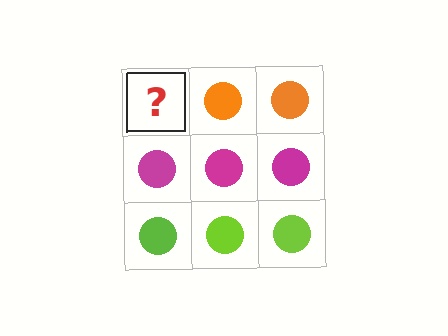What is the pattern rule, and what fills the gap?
The rule is that each row has a consistent color. The gap should be filled with an orange circle.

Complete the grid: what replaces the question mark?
The question mark should be replaced with an orange circle.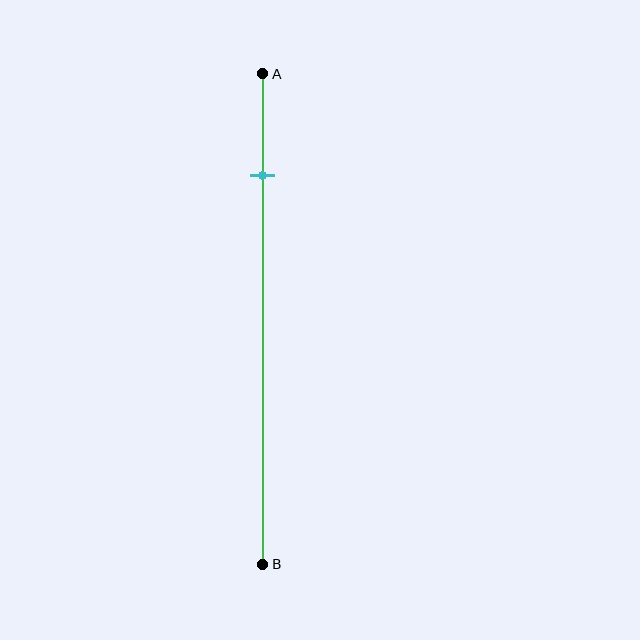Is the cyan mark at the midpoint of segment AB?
No, the mark is at about 20% from A, not at the 50% midpoint.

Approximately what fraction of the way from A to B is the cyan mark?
The cyan mark is approximately 20% of the way from A to B.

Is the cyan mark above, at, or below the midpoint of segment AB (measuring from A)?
The cyan mark is above the midpoint of segment AB.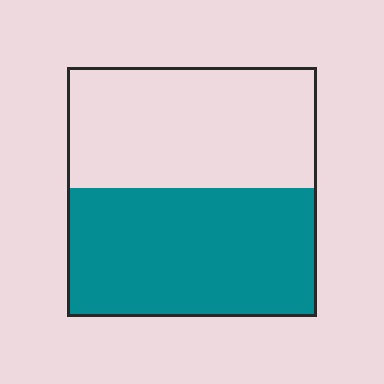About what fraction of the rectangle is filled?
About one half (1/2).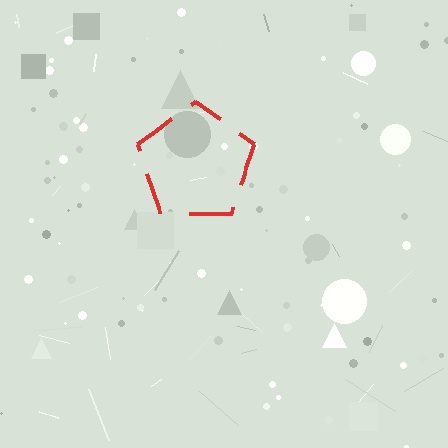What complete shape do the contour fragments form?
The contour fragments form a pentagon.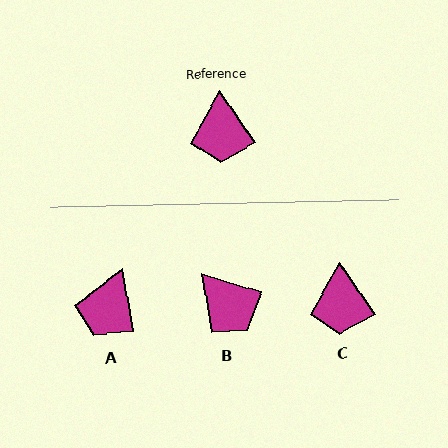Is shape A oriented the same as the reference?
No, it is off by about 24 degrees.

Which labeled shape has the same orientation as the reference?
C.